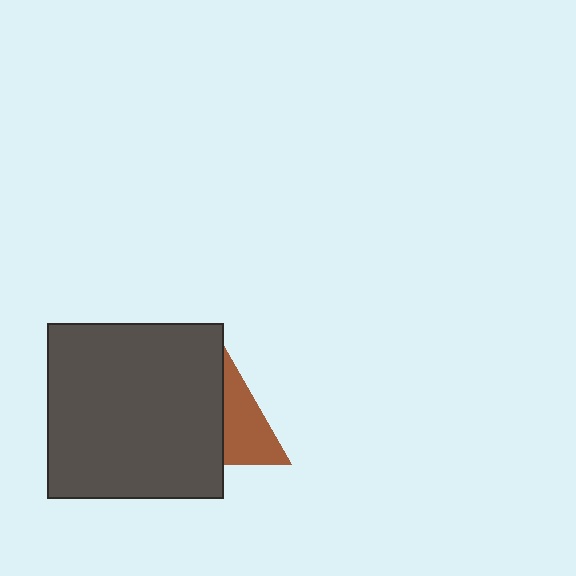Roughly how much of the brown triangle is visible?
About half of it is visible (roughly 50%).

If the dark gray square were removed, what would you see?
You would see the complete brown triangle.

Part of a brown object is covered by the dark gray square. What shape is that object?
It is a triangle.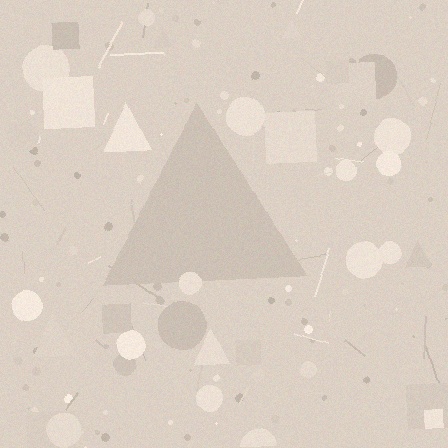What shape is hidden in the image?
A triangle is hidden in the image.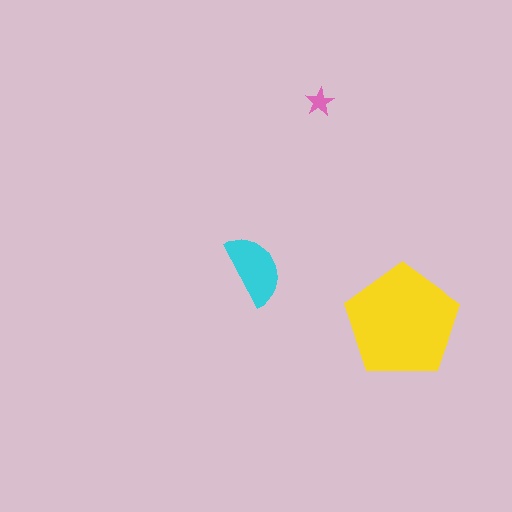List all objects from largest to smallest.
The yellow pentagon, the cyan semicircle, the pink star.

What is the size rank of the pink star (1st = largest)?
3rd.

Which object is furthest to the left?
The cyan semicircle is leftmost.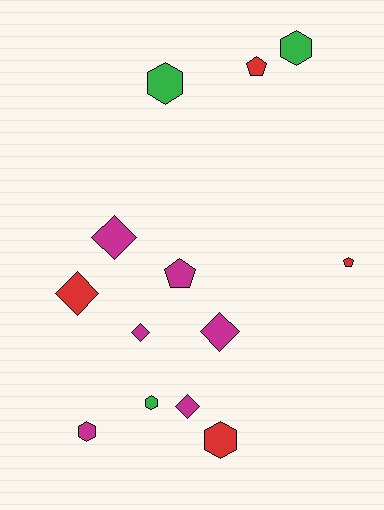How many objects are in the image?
There are 13 objects.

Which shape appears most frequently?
Hexagon, with 5 objects.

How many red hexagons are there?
There is 1 red hexagon.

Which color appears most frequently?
Magenta, with 6 objects.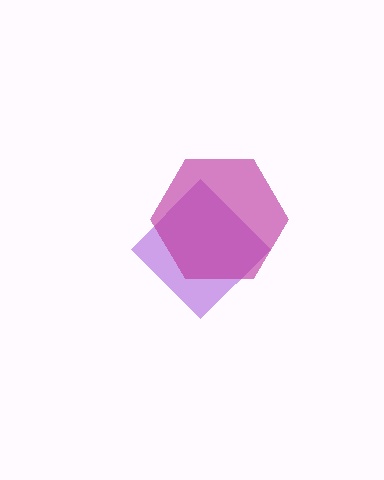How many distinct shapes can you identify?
There are 2 distinct shapes: a purple diamond, a magenta hexagon.